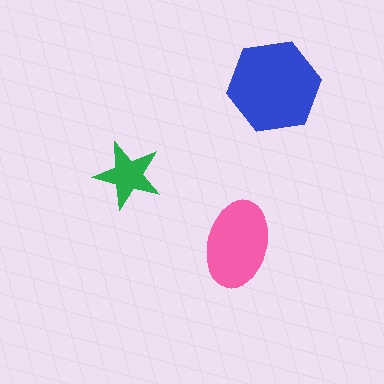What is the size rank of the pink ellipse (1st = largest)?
2nd.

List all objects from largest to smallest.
The blue hexagon, the pink ellipse, the green star.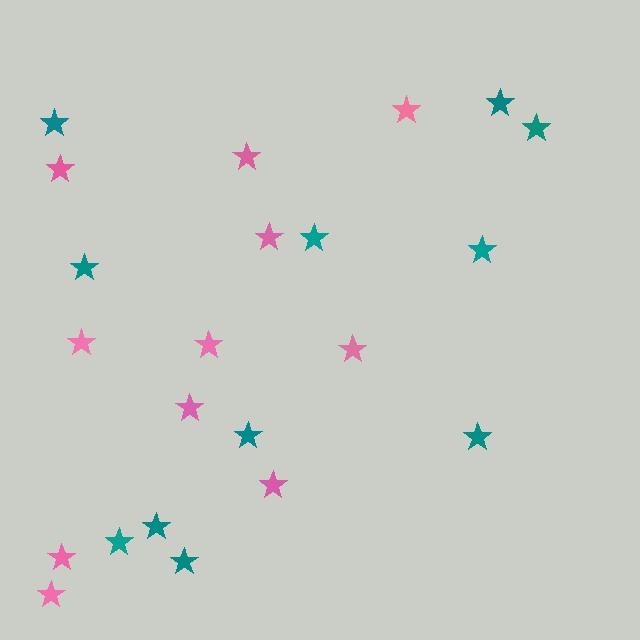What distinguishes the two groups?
There are 2 groups: one group of teal stars (11) and one group of pink stars (11).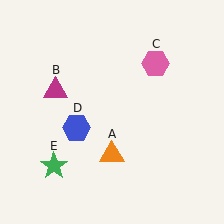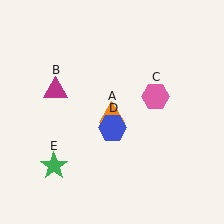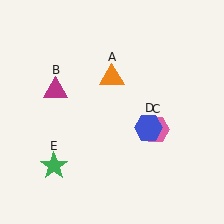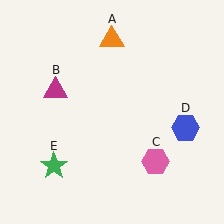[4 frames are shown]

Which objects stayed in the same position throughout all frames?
Magenta triangle (object B) and green star (object E) remained stationary.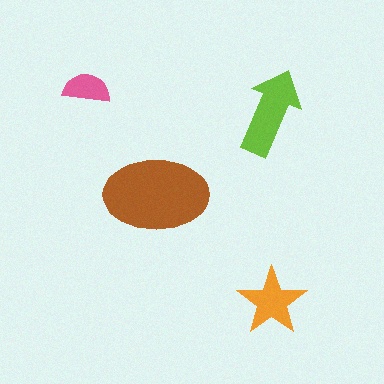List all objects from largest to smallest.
The brown ellipse, the lime arrow, the orange star, the pink semicircle.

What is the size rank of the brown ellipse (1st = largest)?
1st.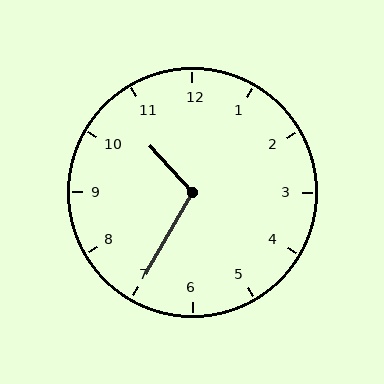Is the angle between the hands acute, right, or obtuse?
It is obtuse.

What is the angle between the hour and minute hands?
Approximately 108 degrees.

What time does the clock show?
10:35.